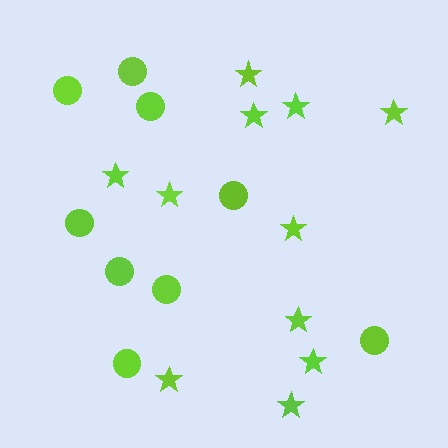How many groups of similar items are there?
There are 2 groups: one group of circles (9) and one group of stars (11).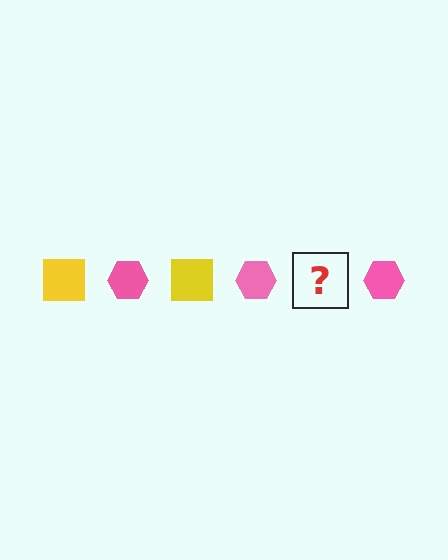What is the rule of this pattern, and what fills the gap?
The rule is that the pattern alternates between yellow square and pink hexagon. The gap should be filled with a yellow square.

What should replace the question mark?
The question mark should be replaced with a yellow square.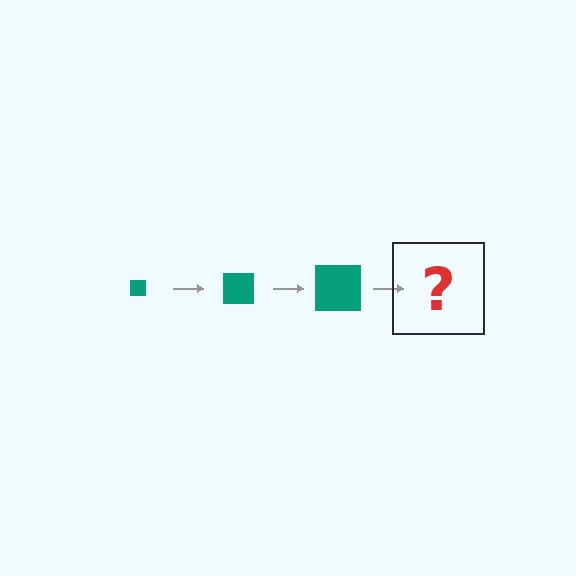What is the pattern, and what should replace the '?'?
The pattern is that the square gets progressively larger each step. The '?' should be a teal square, larger than the previous one.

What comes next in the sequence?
The next element should be a teal square, larger than the previous one.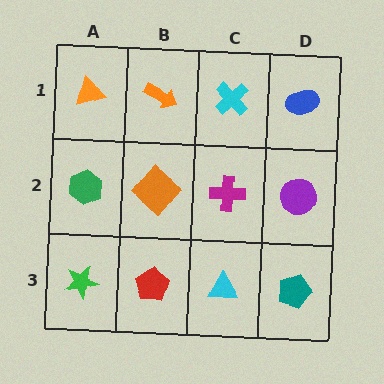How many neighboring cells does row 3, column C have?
3.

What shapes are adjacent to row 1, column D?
A purple circle (row 2, column D), a cyan cross (row 1, column C).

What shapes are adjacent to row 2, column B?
An orange arrow (row 1, column B), a red pentagon (row 3, column B), a green hexagon (row 2, column A), a magenta cross (row 2, column C).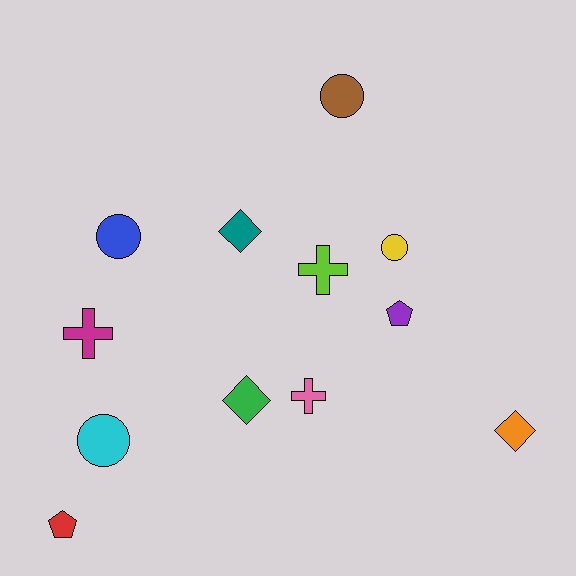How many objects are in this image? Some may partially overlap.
There are 12 objects.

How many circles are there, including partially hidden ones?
There are 4 circles.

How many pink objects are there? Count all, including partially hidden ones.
There is 1 pink object.